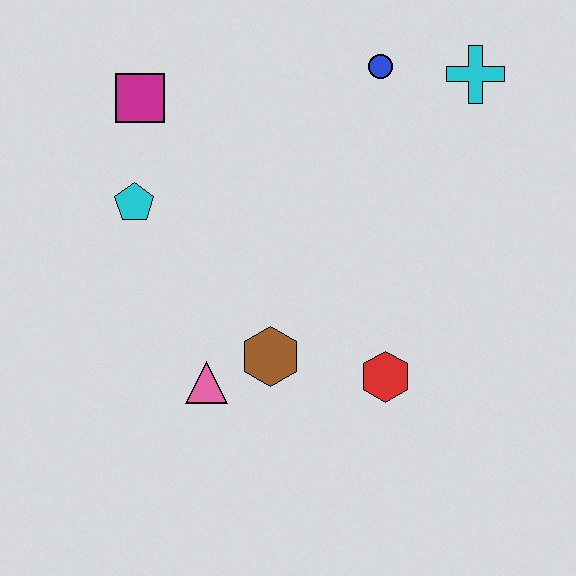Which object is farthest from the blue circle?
The pink triangle is farthest from the blue circle.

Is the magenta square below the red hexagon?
No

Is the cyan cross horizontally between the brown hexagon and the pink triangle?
No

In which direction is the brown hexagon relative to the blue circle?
The brown hexagon is below the blue circle.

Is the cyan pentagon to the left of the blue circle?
Yes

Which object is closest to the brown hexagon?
The pink triangle is closest to the brown hexagon.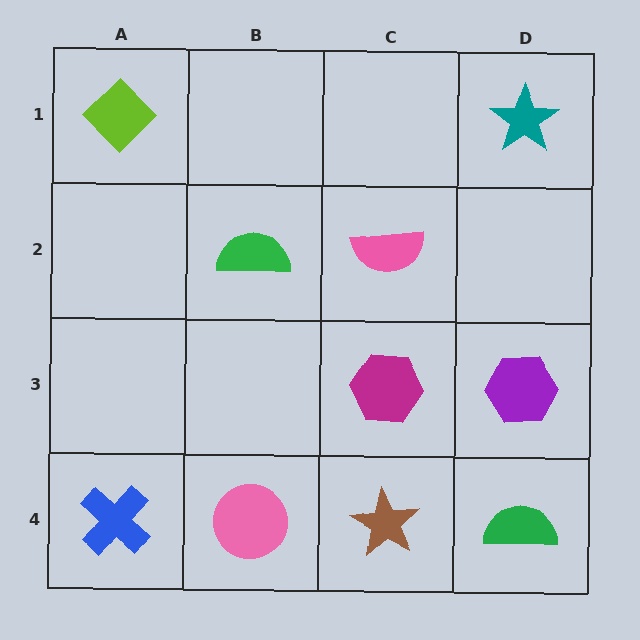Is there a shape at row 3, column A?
No, that cell is empty.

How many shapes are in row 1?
2 shapes.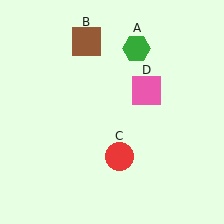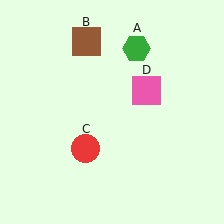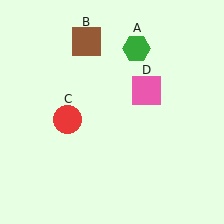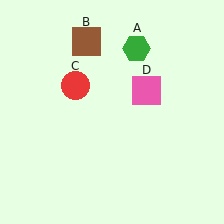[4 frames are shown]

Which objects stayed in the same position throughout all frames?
Green hexagon (object A) and brown square (object B) and pink square (object D) remained stationary.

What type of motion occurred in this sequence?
The red circle (object C) rotated clockwise around the center of the scene.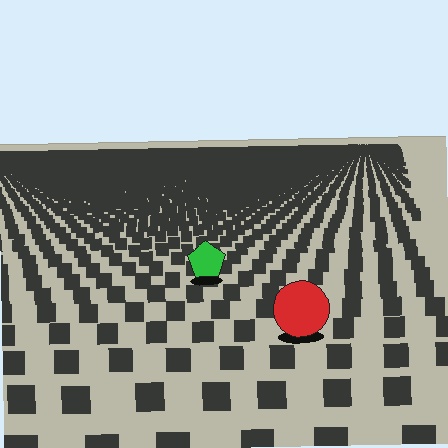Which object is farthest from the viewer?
The green pentagon is farthest from the viewer. It appears smaller and the ground texture around it is denser.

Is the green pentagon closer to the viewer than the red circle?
No. The red circle is closer — you can tell from the texture gradient: the ground texture is coarser near it.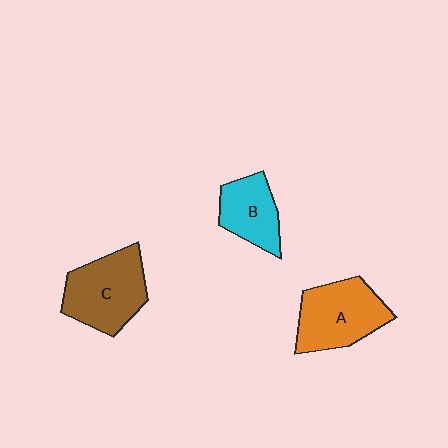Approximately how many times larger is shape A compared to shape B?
Approximately 1.4 times.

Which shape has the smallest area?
Shape B (cyan).